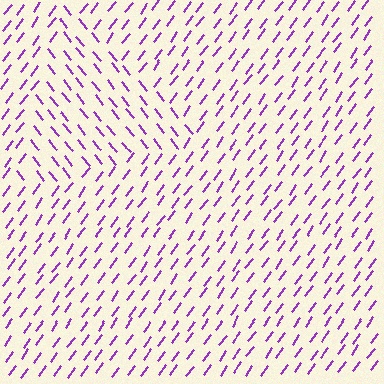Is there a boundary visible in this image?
Yes, there is a texture boundary formed by a change in line orientation.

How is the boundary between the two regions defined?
The boundary is defined purely by a change in line orientation (approximately 75 degrees difference). All lines are the same color and thickness.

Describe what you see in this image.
The image is filled with small purple line segments. A triangle region in the image has lines oriented differently from the surrounding lines, creating a visible texture boundary.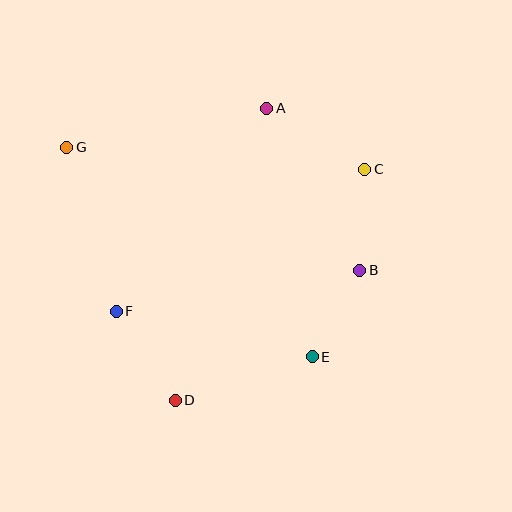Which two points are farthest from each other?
Points E and G are farthest from each other.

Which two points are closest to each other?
Points B and E are closest to each other.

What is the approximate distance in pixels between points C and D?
The distance between C and D is approximately 298 pixels.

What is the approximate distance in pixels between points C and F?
The distance between C and F is approximately 286 pixels.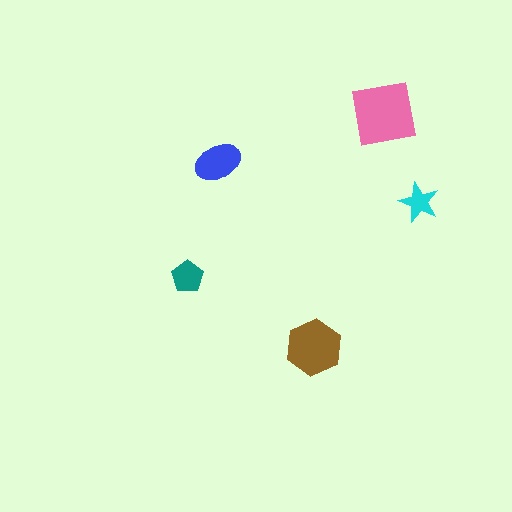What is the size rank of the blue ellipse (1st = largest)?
3rd.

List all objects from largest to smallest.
The pink square, the brown hexagon, the blue ellipse, the teal pentagon, the cyan star.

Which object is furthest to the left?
The teal pentagon is leftmost.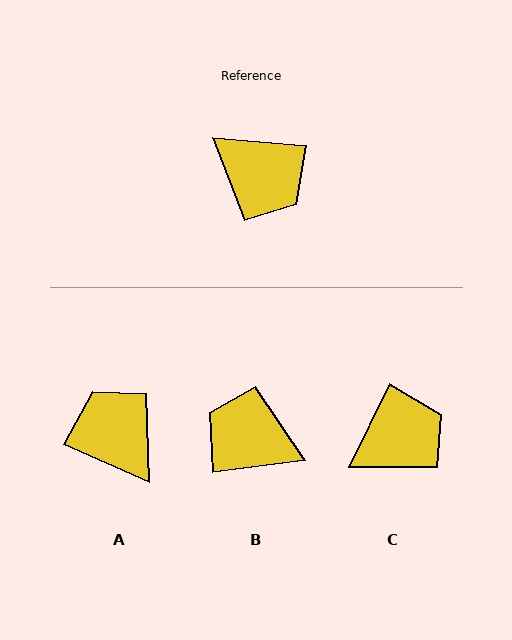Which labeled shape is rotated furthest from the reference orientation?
B, about 167 degrees away.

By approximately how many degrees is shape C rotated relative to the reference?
Approximately 69 degrees counter-clockwise.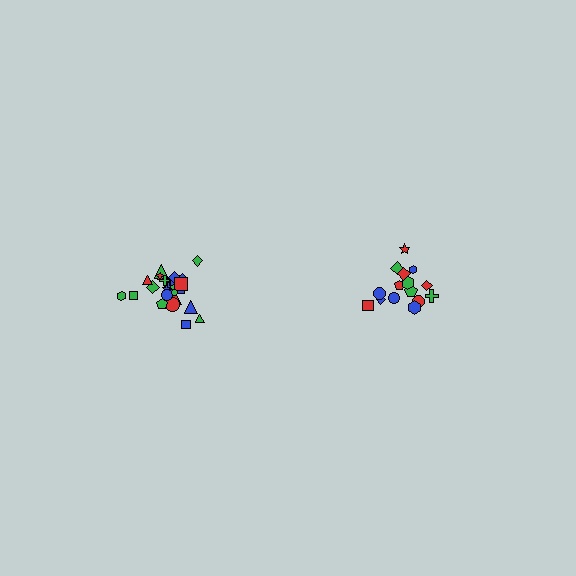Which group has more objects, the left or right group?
The left group.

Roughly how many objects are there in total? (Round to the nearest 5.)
Roughly 40 objects in total.